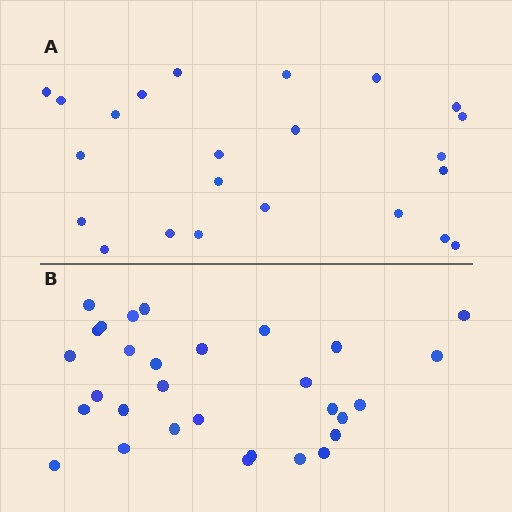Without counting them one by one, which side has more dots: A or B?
Region B (the bottom region) has more dots.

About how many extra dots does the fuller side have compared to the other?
Region B has roughly 8 or so more dots than region A.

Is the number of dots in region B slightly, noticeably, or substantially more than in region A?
Region B has noticeably more, but not dramatically so. The ratio is roughly 1.3 to 1.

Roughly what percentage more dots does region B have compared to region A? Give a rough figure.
About 30% more.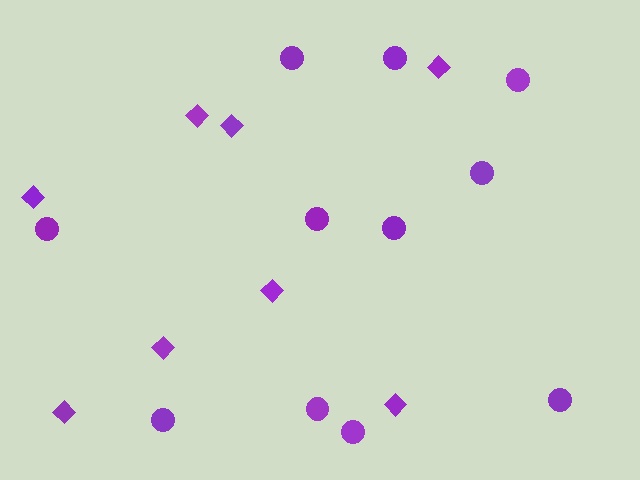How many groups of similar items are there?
There are 2 groups: one group of diamonds (8) and one group of circles (11).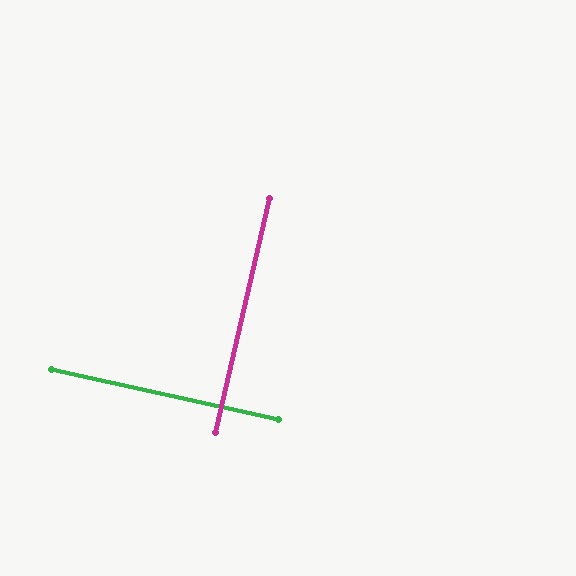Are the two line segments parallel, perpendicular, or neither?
Perpendicular — they meet at approximately 89°.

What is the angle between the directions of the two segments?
Approximately 89 degrees.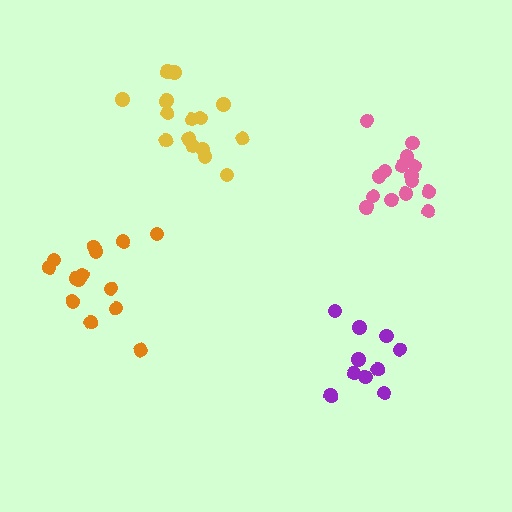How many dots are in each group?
Group 1: 10 dots, Group 2: 14 dots, Group 3: 15 dots, Group 4: 15 dots (54 total).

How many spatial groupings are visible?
There are 4 spatial groupings.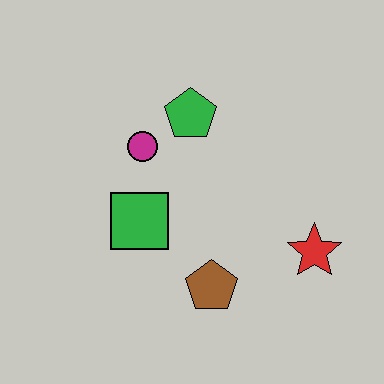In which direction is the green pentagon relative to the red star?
The green pentagon is above the red star.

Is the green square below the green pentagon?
Yes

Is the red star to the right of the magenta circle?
Yes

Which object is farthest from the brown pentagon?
The green pentagon is farthest from the brown pentagon.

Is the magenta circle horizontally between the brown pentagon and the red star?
No